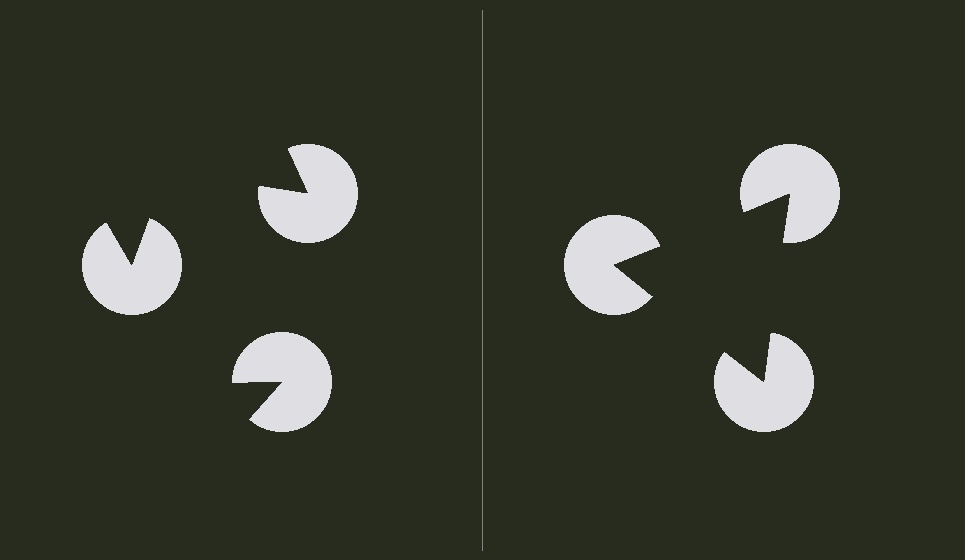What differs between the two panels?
The pac-man discs are positioned identically on both sides; only the wedge orientations differ. On the right they align to a triangle; on the left they are misaligned.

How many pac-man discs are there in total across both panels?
6 — 3 on each side.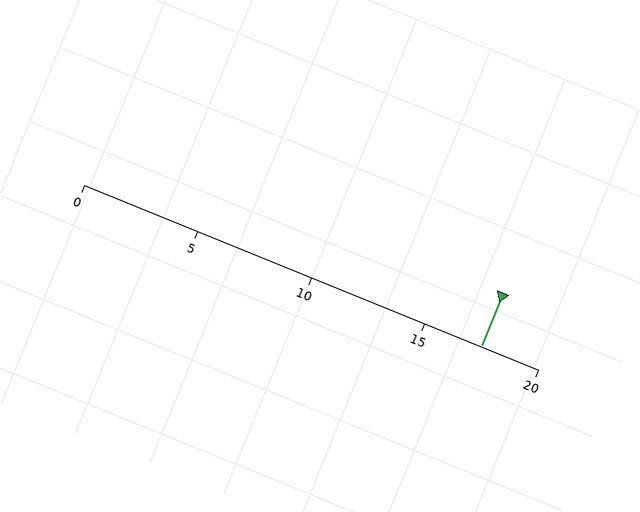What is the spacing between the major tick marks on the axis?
The major ticks are spaced 5 apart.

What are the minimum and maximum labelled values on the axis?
The axis runs from 0 to 20.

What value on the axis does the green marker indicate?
The marker indicates approximately 17.5.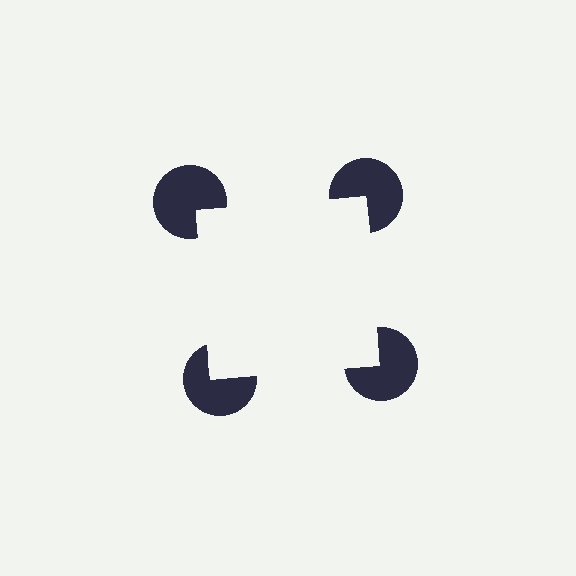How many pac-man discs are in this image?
There are 4 — one at each vertex of the illusory square.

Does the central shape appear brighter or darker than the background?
It typically appears slightly brighter than the background, even though no actual brightness change is drawn.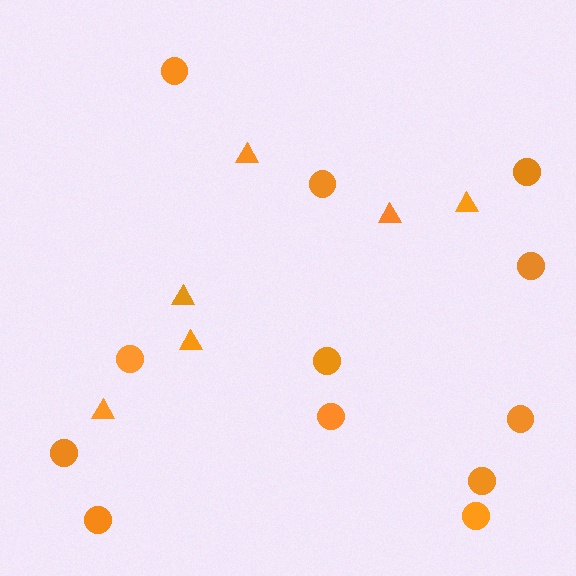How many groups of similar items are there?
There are 2 groups: one group of circles (12) and one group of triangles (6).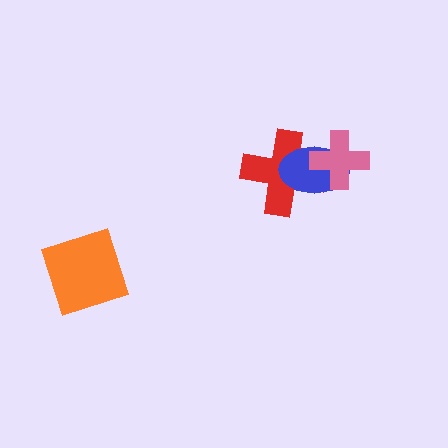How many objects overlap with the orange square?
0 objects overlap with the orange square.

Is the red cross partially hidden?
Yes, it is partially covered by another shape.